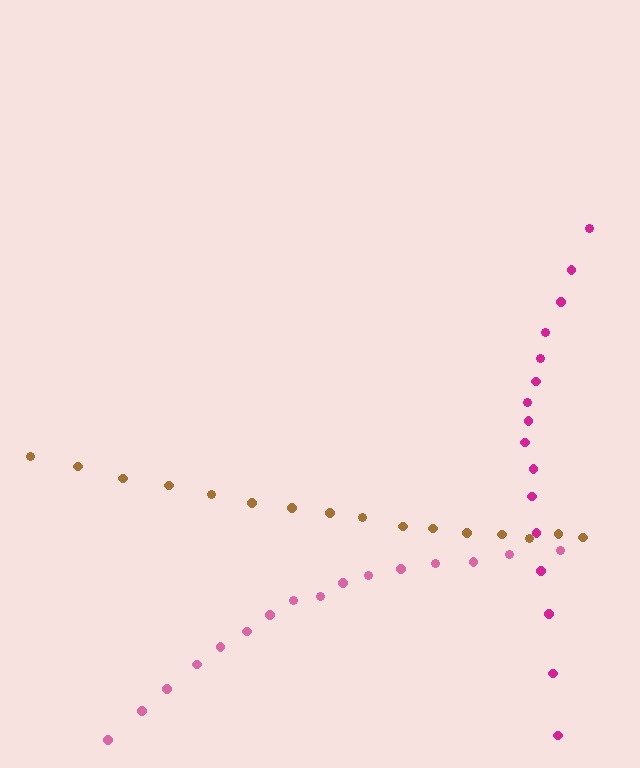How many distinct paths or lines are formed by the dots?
There are 3 distinct paths.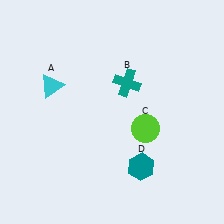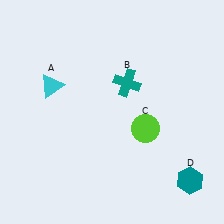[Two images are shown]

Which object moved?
The teal hexagon (D) moved right.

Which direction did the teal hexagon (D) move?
The teal hexagon (D) moved right.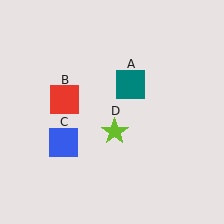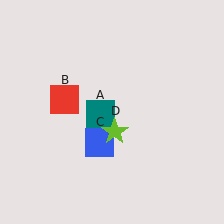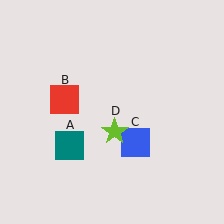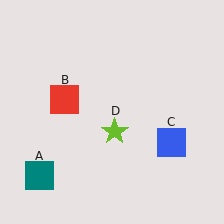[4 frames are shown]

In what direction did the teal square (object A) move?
The teal square (object A) moved down and to the left.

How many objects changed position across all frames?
2 objects changed position: teal square (object A), blue square (object C).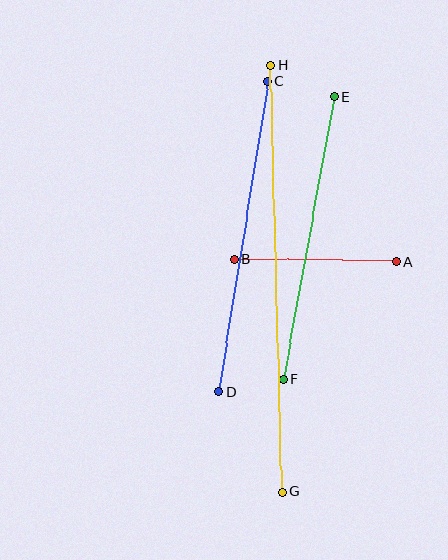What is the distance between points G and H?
The distance is approximately 427 pixels.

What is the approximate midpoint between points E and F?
The midpoint is at approximately (308, 238) pixels.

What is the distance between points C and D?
The distance is approximately 315 pixels.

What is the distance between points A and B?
The distance is approximately 162 pixels.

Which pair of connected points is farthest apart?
Points G and H are farthest apart.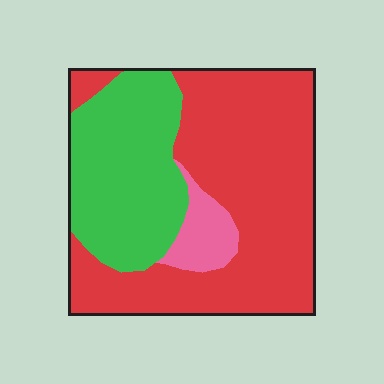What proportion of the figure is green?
Green takes up about one third (1/3) of the figure.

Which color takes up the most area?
Red, at roughly 60%.